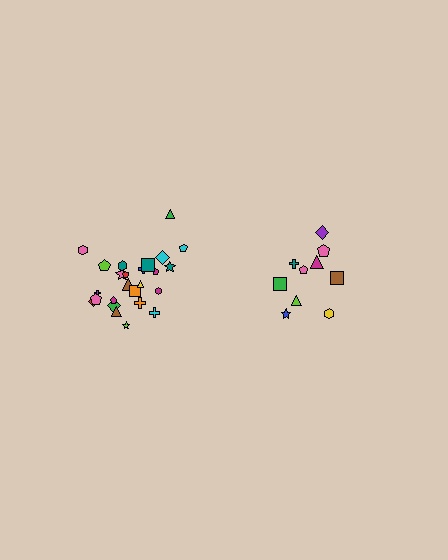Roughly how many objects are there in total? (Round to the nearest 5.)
Roughly 35 objects in total.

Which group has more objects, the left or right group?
The left group.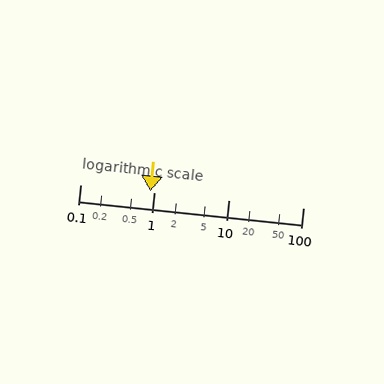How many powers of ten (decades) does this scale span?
The scale spans 3 decades, from 0.1 to 100.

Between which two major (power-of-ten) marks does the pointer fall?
The pointer is between 0.1 and 1.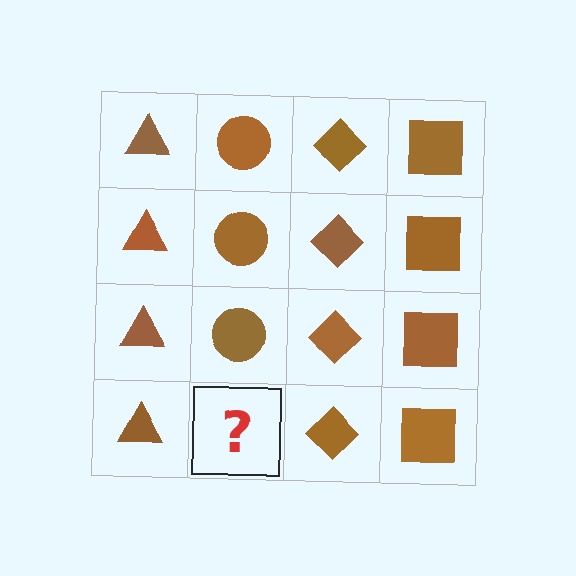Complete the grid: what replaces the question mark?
The question mark should be replaced with a brown circle.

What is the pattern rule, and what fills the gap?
The rule is that each column has a consistent shape. The gap should be filled with a brown circle.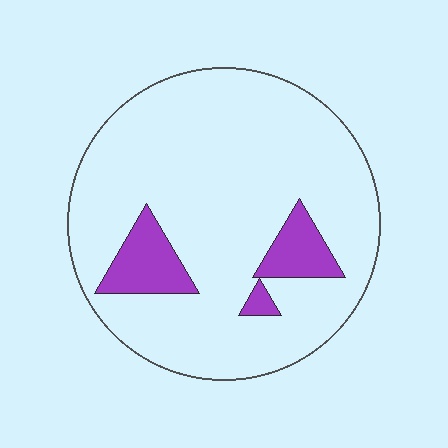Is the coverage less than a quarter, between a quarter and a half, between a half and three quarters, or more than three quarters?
Less than a quarter.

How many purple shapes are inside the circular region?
3.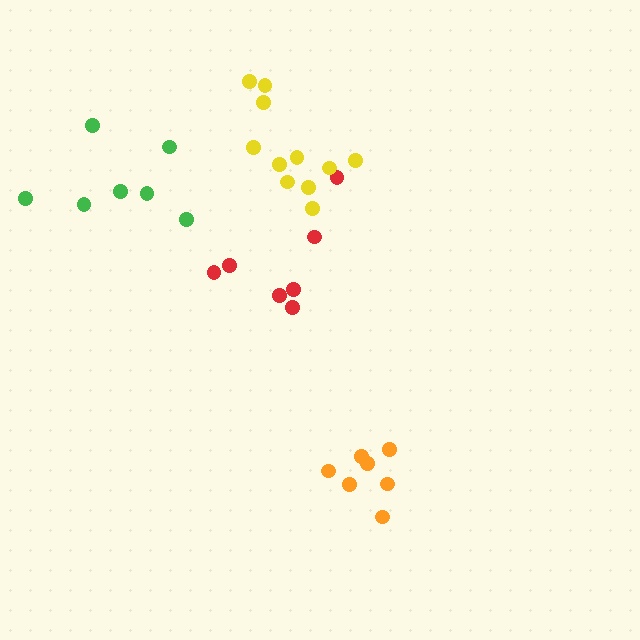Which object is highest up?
The yellow cluster is topmost.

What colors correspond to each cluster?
The clusters are colored: green, orange, red, yellow.